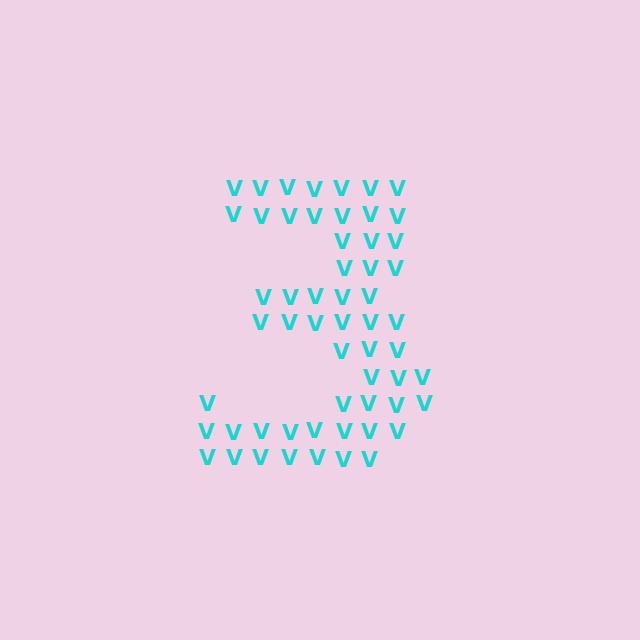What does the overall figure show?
The overall figure shows the digit 3.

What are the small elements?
The small elements are letter V's.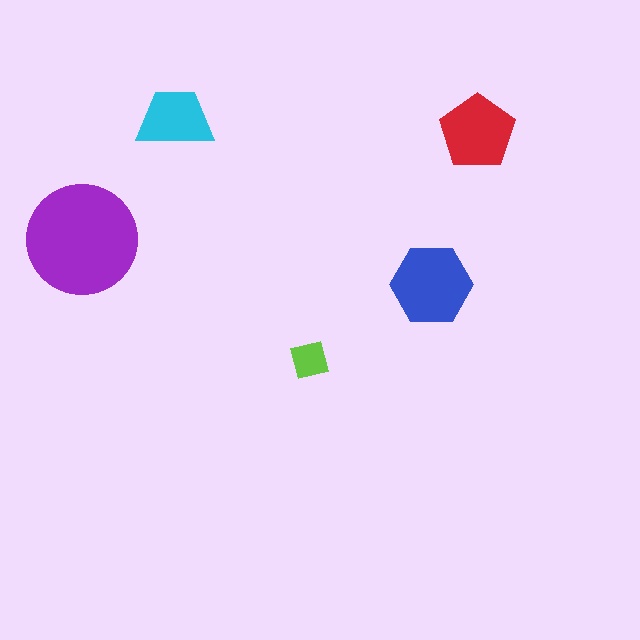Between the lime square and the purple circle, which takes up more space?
The purple circle.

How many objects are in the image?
There are 5 objects in the image.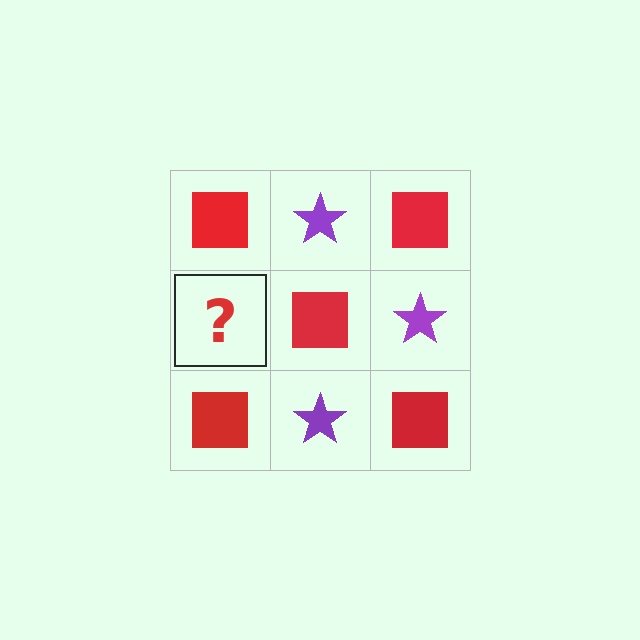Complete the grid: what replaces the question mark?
The question mark should be replaced with a purple star.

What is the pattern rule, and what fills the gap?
The rule is that it alternates red square and purple star in a checkerboard pattern. The gap should be filled with a purple star.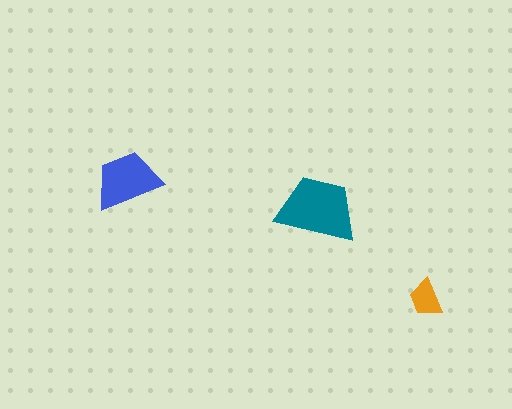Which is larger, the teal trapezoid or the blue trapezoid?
The teal one.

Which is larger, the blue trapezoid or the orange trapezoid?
The blue one.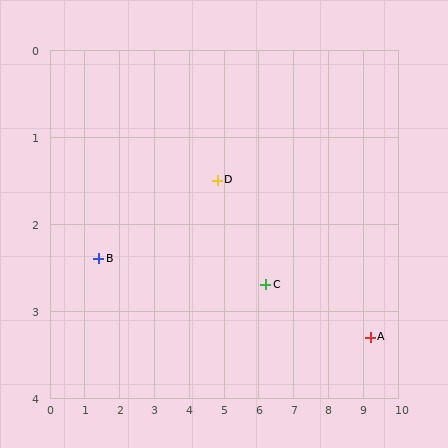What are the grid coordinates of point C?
Point C is at approximately (6.2, 2.7).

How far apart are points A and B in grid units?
Points A and B are about 7.9 grid units apart.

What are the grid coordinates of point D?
Point D is at approximately (4.8, 1.5).